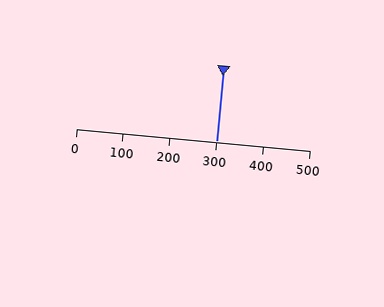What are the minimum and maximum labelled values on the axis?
The axis runs from 0 to 500.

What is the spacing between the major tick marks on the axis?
The major ticks are spaced 100 apart.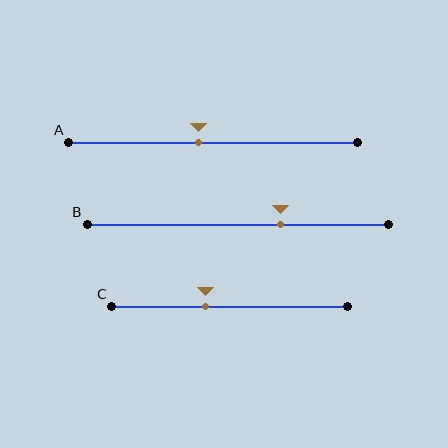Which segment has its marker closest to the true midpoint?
Segment A has its marker closest to the true midpoint.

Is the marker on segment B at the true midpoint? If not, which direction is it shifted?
No, the marker on segment B is shifted to the right by about 14% of the segment length.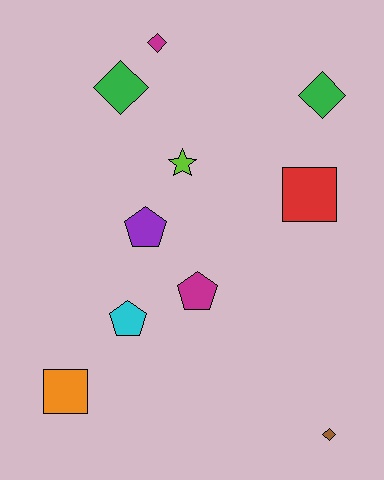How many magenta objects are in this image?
There are 2 magenta objects.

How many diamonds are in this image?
There are 4 diamonds.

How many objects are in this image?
There are 10 objects.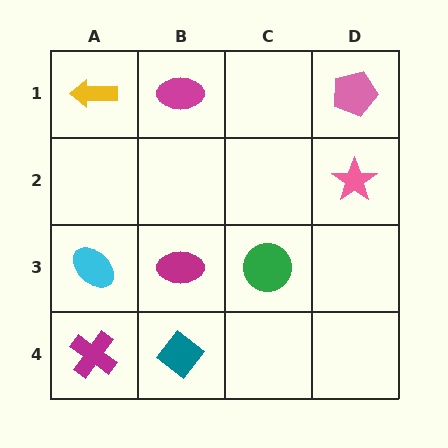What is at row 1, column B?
A magenta ellipse.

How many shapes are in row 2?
1 shape.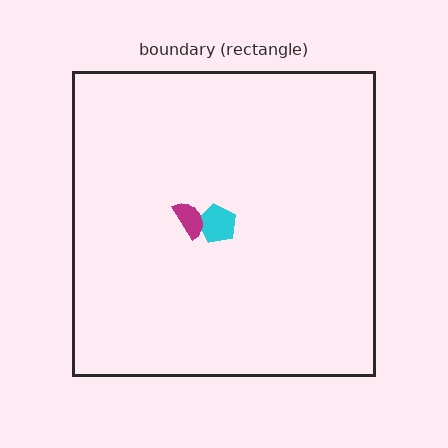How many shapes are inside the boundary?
2 inside, 0 outside.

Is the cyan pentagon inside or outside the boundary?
Inside.